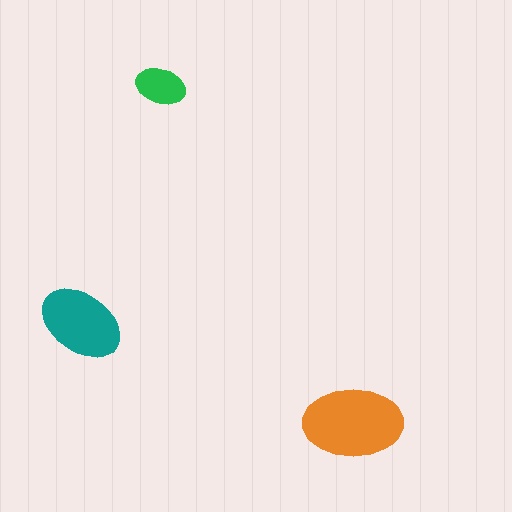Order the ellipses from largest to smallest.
the orange one, the teal one, the green one.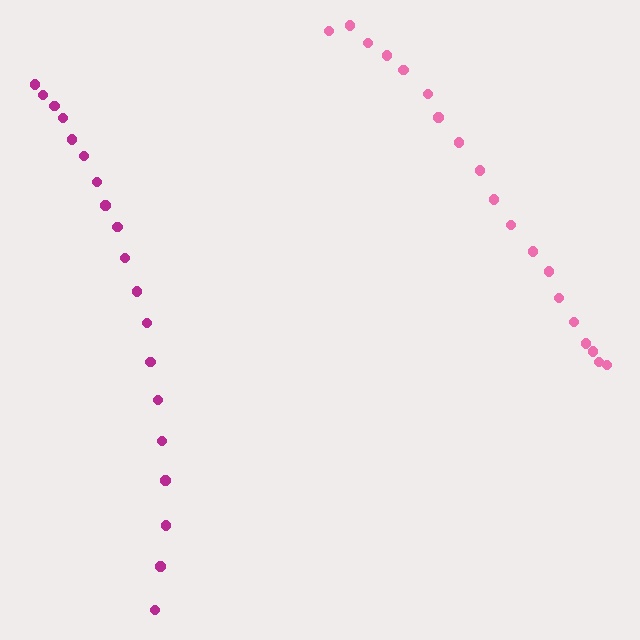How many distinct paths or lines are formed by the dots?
There are 2 distinct paths.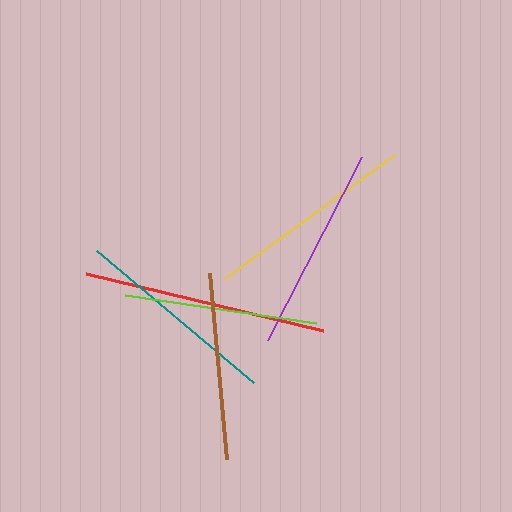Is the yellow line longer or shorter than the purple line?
The yellow line is longer than the purple line.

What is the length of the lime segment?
The lime segment is approximately 193 pixels long.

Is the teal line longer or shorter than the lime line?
The teal line is longer than the lime line.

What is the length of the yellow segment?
The yellow segment is approximately 210 pixels long.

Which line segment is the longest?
The red line is the longest at approximately 244 pixels.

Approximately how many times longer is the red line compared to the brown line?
The red line is approximately 1.3 times the length of the brown line.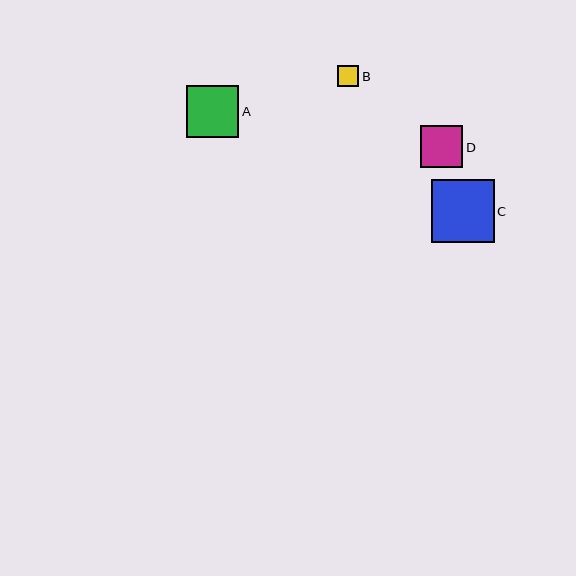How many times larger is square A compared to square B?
Square A is approximately 2.5 times the size of square B.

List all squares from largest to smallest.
From largest to smallest: C, A, D, B.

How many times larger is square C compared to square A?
Square C is approximately 1.2 times the size of square A.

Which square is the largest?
Square C is the largest with a size of approximately 63 pixels.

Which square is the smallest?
Square B is the smallest with a size of approximately 21 pixels.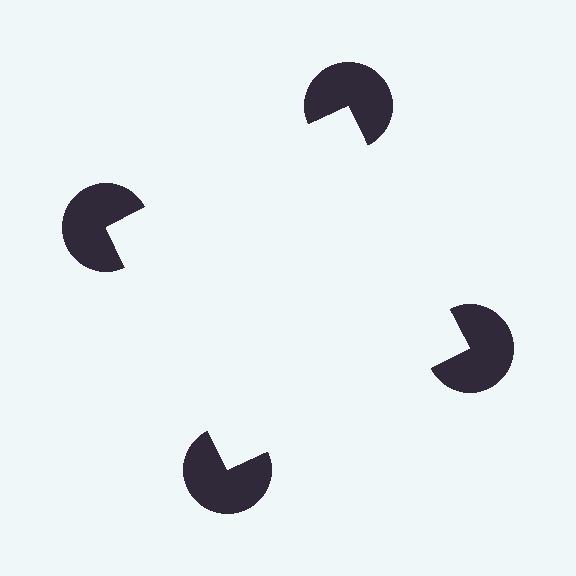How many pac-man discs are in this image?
There are 4 — one at each vertex of the illusory square.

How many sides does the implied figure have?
4 sides.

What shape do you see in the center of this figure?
An illusory square — its edges are inferred from the aligned wedge cuts in the pac-man discs, not physically drawn.